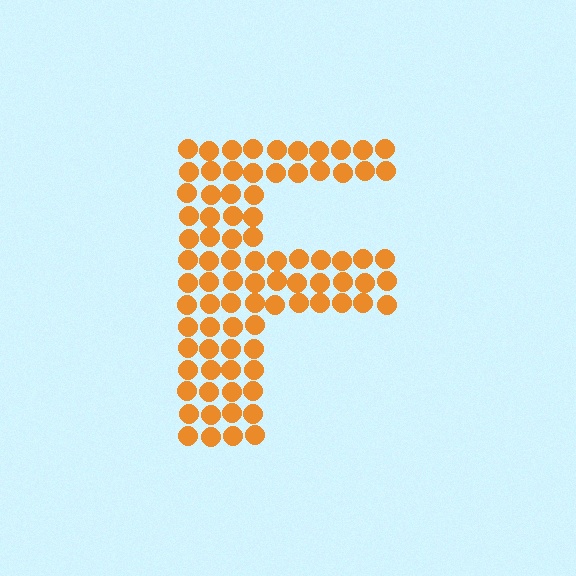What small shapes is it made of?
It is made of small circles.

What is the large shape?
The large shape is the letter F.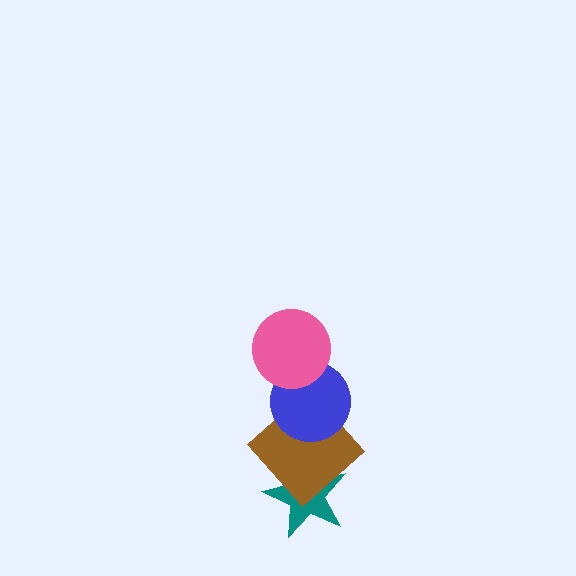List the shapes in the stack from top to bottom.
From top to bottom: the pink circle, the blue circle, the brown diamond, the teal star.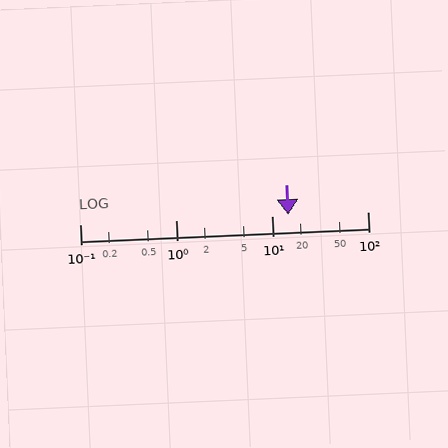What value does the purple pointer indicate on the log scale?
The pointer indicates approximately 15.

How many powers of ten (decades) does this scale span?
The scale spans 3 decades, from 0.1 to 100.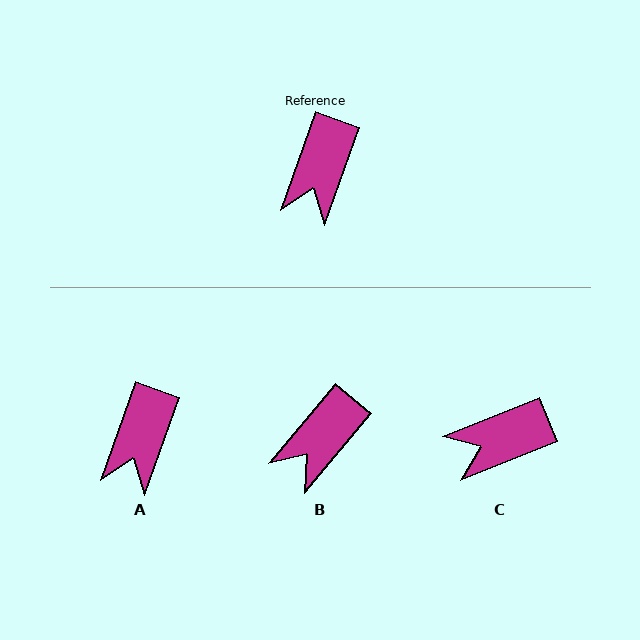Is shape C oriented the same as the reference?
No, it is off by about 49 degrees.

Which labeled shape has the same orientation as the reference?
A.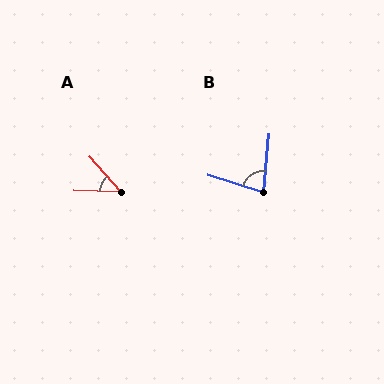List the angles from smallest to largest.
A (46°), B (78°).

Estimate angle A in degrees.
Approximately 46 degrees.